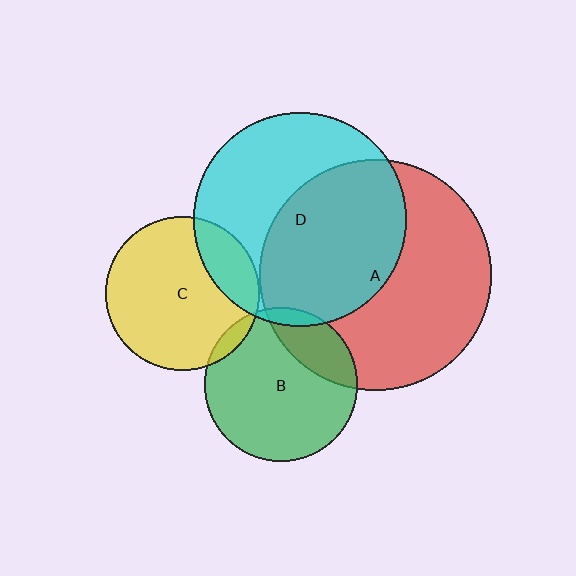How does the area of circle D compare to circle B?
Approximately 1.9 times.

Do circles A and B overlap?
Yes.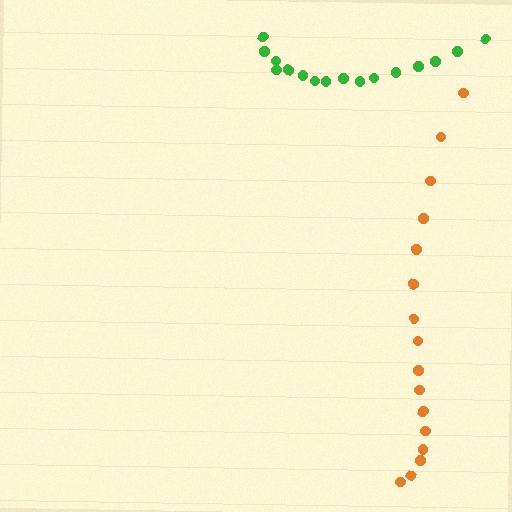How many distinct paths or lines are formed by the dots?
There are 2 distinct paths.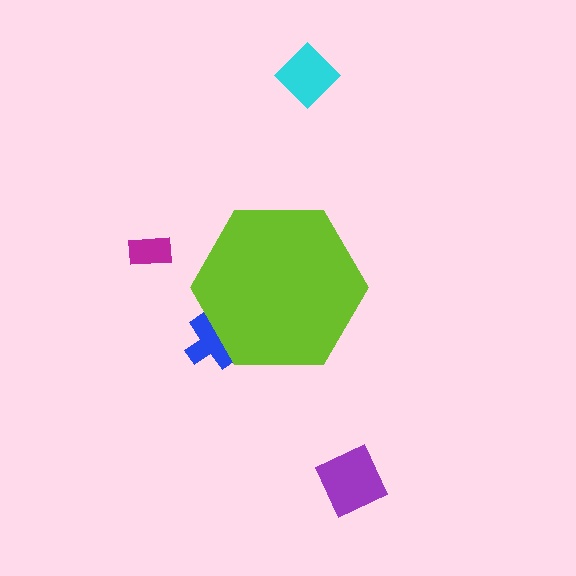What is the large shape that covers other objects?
A lime hexagon.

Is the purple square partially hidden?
No, the purple square is fully visible.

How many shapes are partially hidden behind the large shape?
1 shape is partially hidden.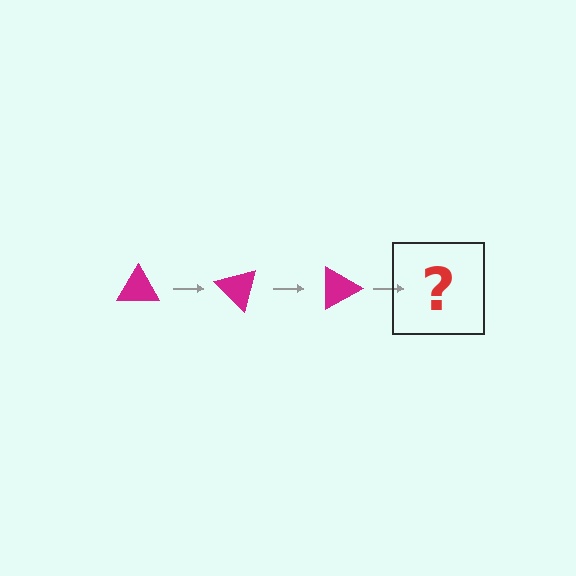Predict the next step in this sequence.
The next step is a magenta triangle rotated 135 degrees.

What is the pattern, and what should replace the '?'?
The pattern is that the triangle rotates 45 degrees each step. The '?' should be a magenta triangle rotated 135 degrees.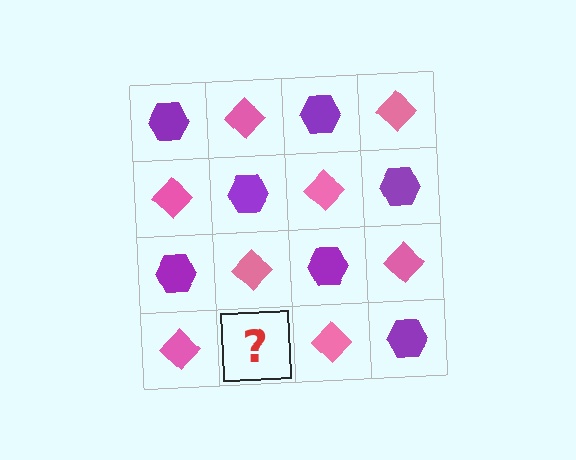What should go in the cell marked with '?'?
The missing cell should contain a purple hexagon.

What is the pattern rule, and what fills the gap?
The rule is that it alternates purple hexagon and pink diamond in a checkerboard pattern. The gap should be filled with a purple hexagon.